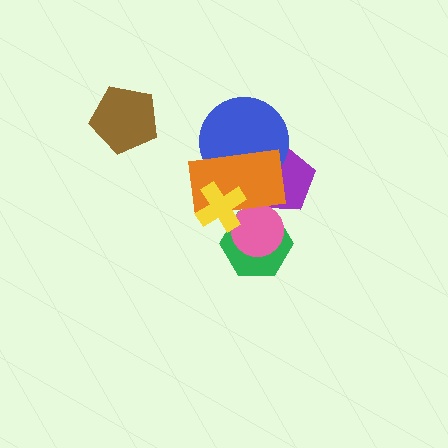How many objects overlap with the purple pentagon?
2 objects overlap with the purple pentagon.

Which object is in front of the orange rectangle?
The yellow cross is in front of the orange rectangle.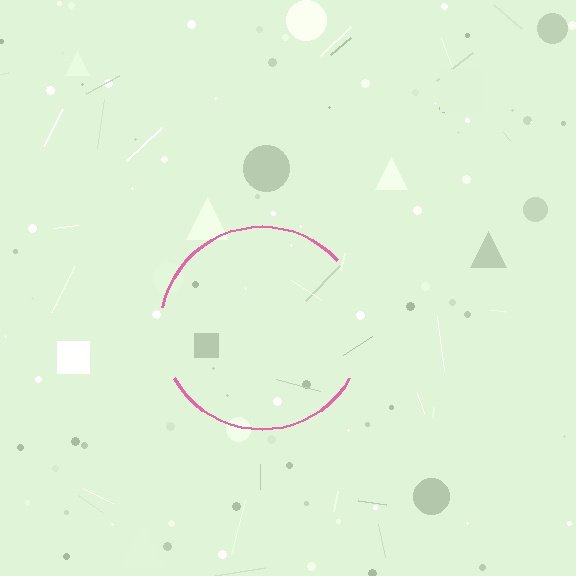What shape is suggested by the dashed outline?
The dashed outline suggests a circle.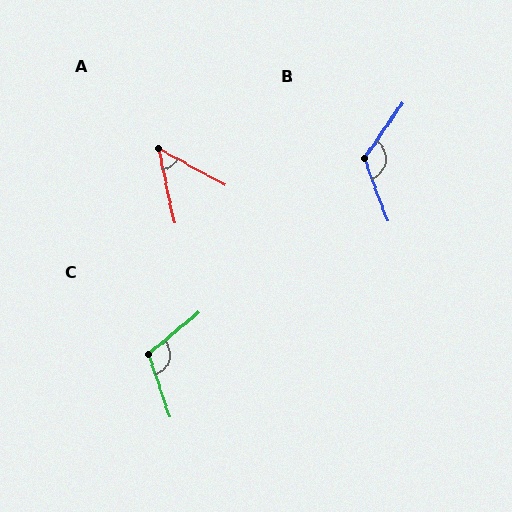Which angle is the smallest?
A, at approximately 49 degrees.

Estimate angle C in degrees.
Approximately 110 degrees.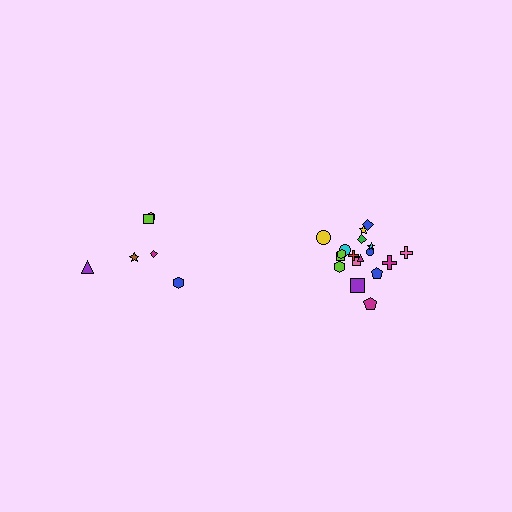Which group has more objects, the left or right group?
The right group.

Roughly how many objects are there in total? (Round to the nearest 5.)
Roughly 25 objects in total.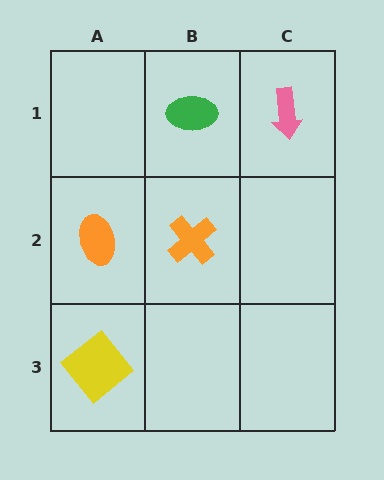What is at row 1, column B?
A green ellipse.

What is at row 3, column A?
A yellow diamond.